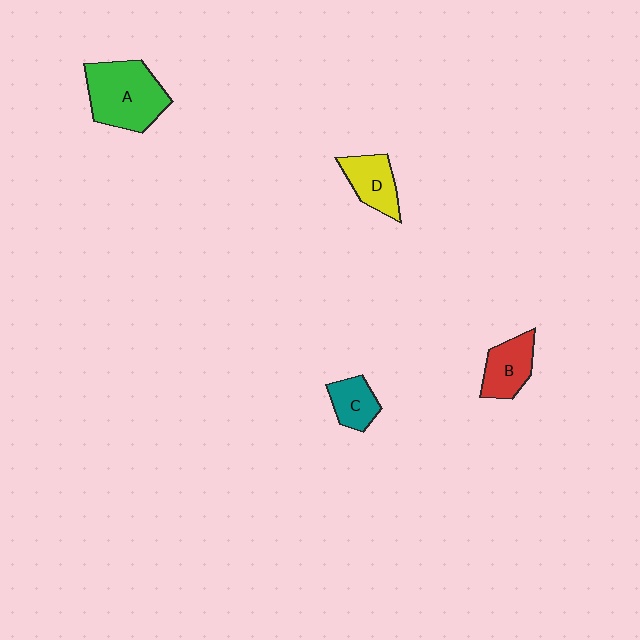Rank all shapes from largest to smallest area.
From largest to smallest: A (green), B (red), D (yellow), C (teal).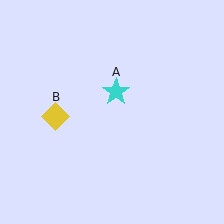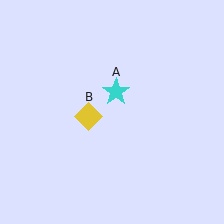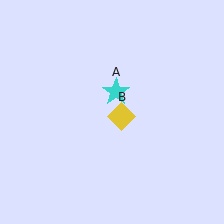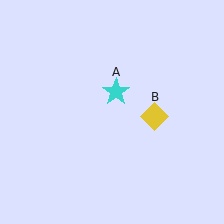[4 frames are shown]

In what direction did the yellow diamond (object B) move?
The yellow diamond (object B) moved right.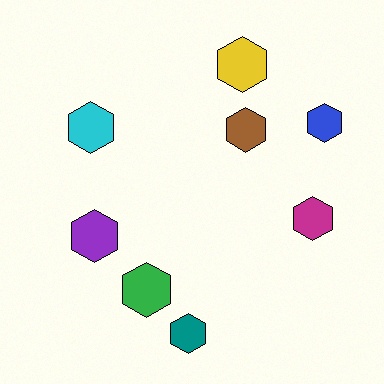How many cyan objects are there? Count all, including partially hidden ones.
There is 1 cyan object.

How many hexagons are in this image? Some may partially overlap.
There are 8 hexagons.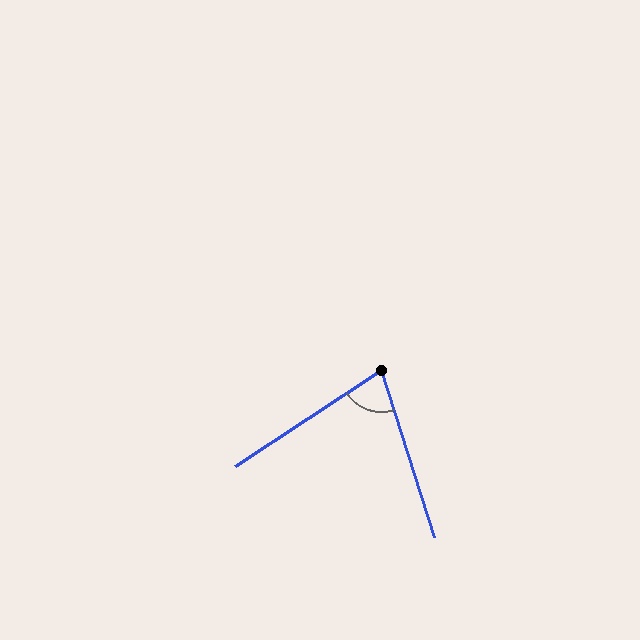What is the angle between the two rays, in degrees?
Approximately 74 degrees.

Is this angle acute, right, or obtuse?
It is acute.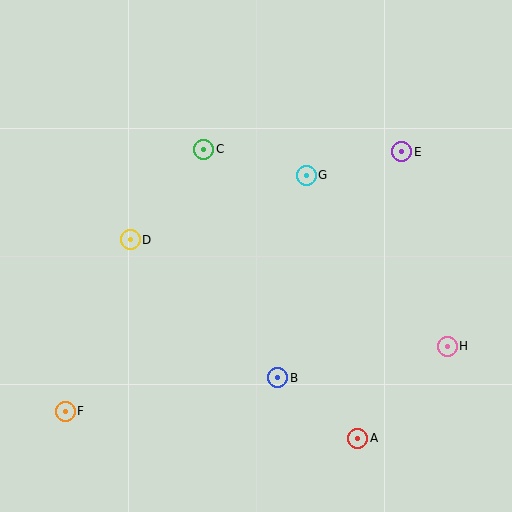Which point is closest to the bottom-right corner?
Point A is closest to the bottom-right corner.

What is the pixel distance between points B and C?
The distance between B and C is 241 pixels.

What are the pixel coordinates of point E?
Point E is at (402, 152).